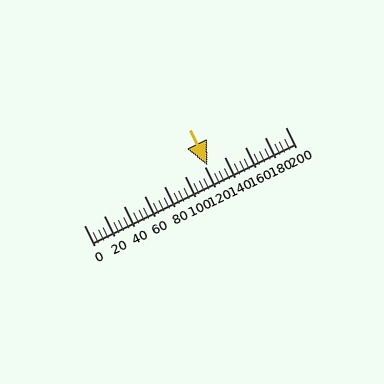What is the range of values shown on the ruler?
The ruler shows values from 0 to 200.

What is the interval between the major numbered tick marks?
The major tick marks are spaced 20 units apart.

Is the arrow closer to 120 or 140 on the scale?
The arrow is closer to 120.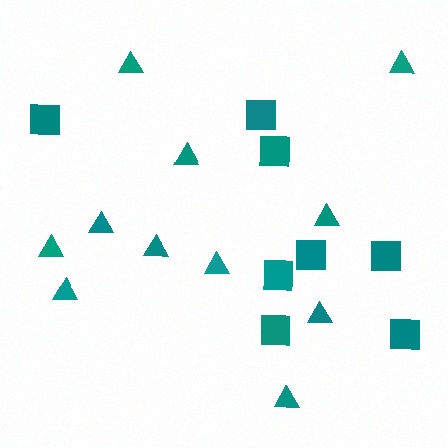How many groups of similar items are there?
There are 2 groups: one group of triangles (11) and one group of squares (8).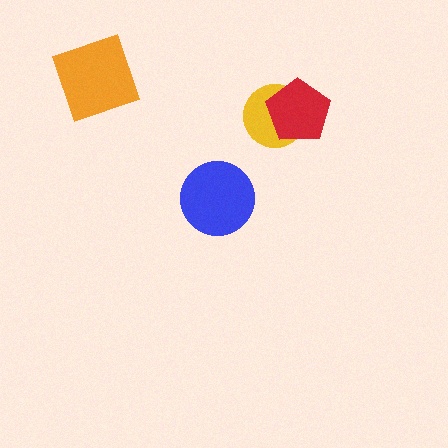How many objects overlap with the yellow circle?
1 object overlaps with the yellow circle.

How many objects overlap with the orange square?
0 objects overlap with the orange square.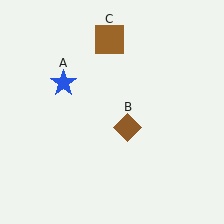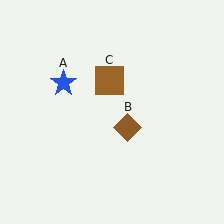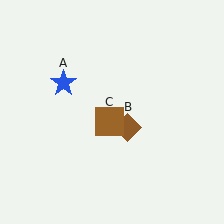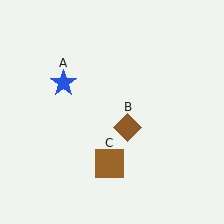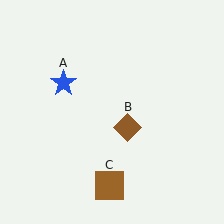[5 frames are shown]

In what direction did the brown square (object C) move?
The brown square (object C) moved down.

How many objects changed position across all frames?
1 object changed position: brown square (object C).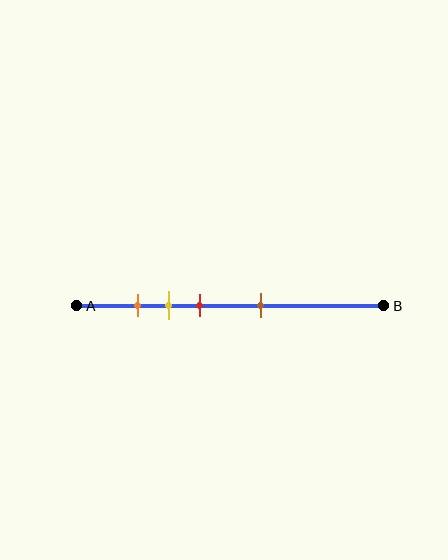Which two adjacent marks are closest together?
The orange and yellow marks are the closest adjacent pair.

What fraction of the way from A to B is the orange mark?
The orange mark is approximately 20% (0.2) of the way from A to B.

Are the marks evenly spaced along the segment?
No, the marks are not evenly spaced.